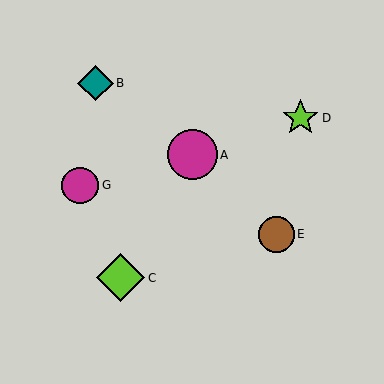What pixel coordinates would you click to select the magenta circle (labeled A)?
Click at (193, 155) to select the magenta circle A.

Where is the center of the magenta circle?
The center of the magenta circle is at (193, 155).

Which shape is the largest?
The magenta circle (labeled A) is the largest.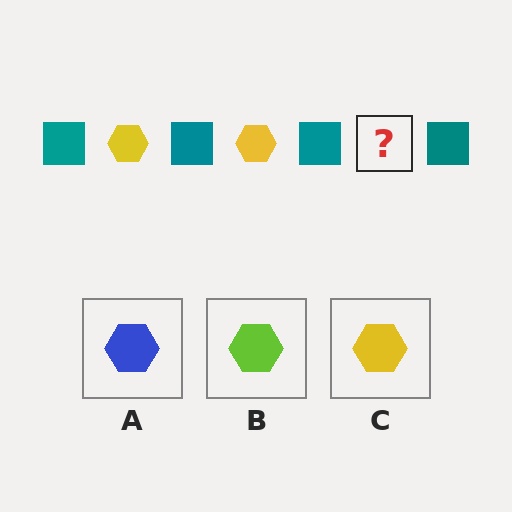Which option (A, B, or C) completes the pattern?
C.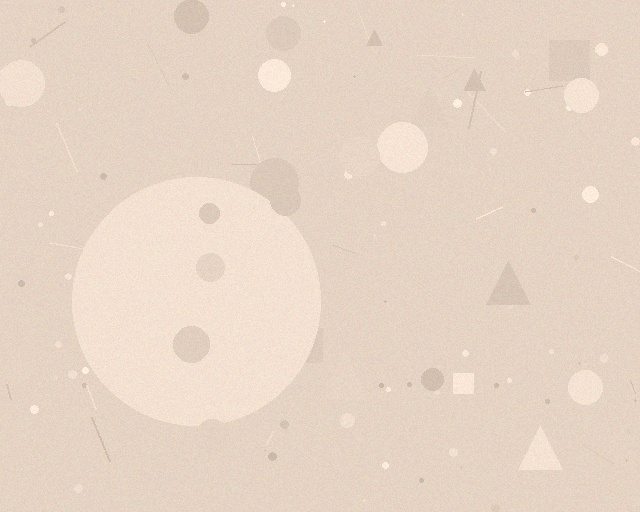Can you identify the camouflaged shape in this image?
The camouflaged shape is a circle.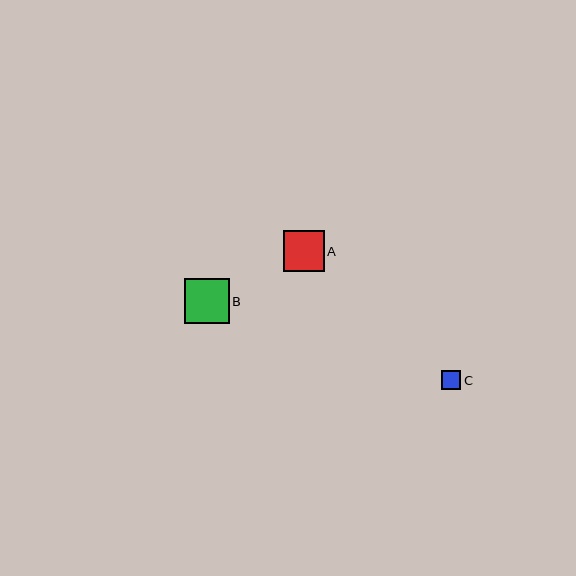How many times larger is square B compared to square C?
Square B is approximately 2.3 times the size of square C.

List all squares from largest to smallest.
From largest to smallest: B, A, C.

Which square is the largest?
Square B is the largest with a size of approximately 45 pixels.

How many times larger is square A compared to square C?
Square A is approximately 2.1 times the size of square C.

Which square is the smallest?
Square C is the smallest with a size of approximately 19 pixels.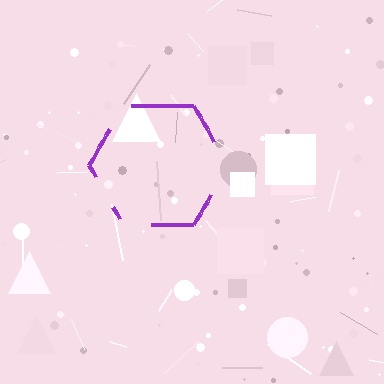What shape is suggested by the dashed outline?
The dashed outline suggests a hexagon.